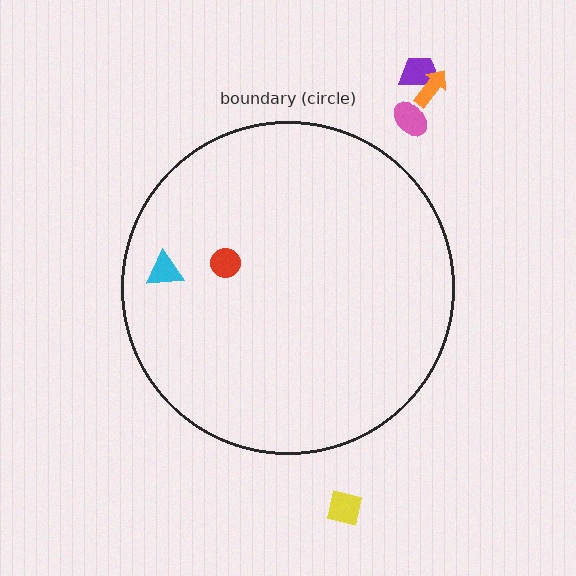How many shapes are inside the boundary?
2 inside, 4 outside.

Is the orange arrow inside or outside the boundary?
Outside.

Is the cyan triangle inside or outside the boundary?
Inside.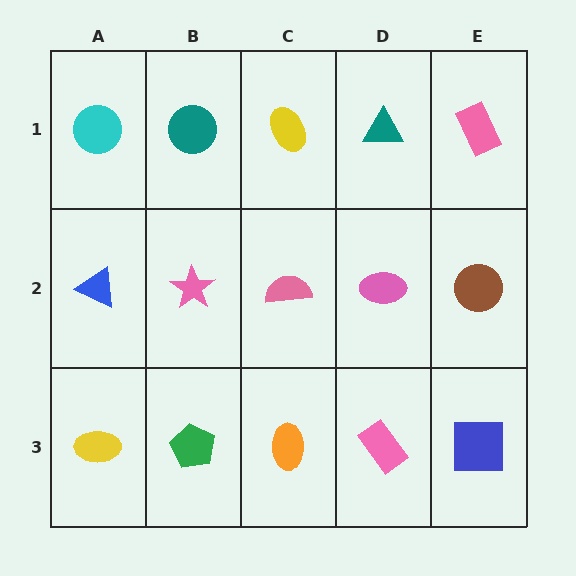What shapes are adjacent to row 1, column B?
A pink star (row 2, column B), a cyan circle (row 1, column A), a yellow ellipse (row 1, column C).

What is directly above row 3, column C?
A pink semicircle.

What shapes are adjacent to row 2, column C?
A yellow ellipse (row 1, column C), an orange ellipse (row 3, column C), a pink star (row 2, column B), a pink ellipse (row 2, column D).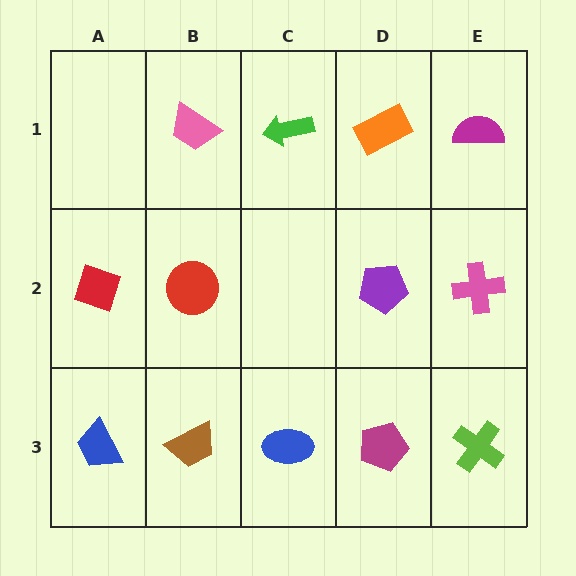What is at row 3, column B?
A brown trapezoid.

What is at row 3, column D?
A magenta pentagon.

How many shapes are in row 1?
4 shapes.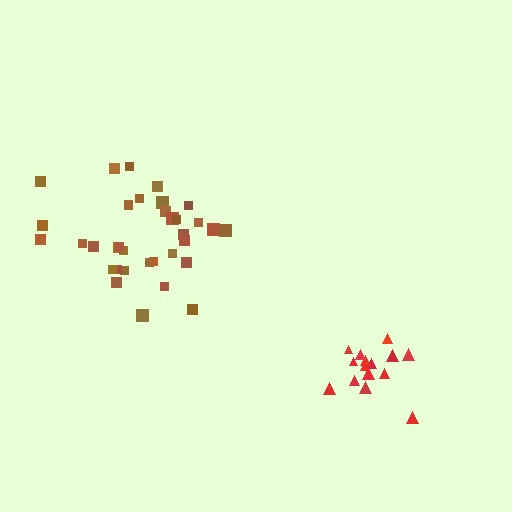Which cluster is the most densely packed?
Red.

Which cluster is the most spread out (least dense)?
Brown.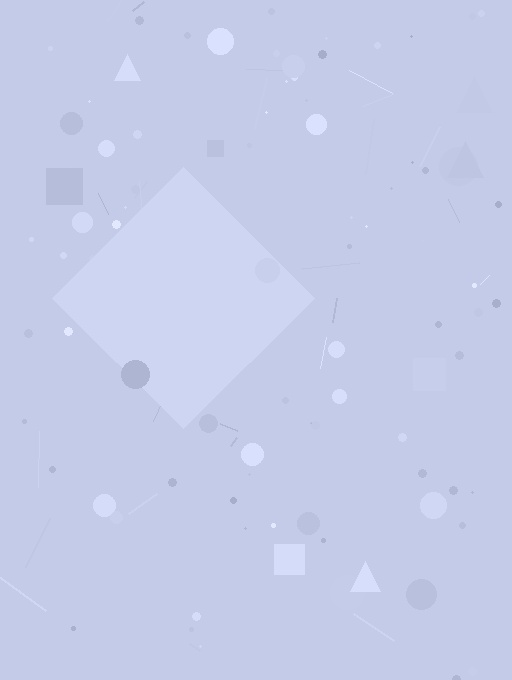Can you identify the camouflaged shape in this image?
The camouflaged shape is a diamond.